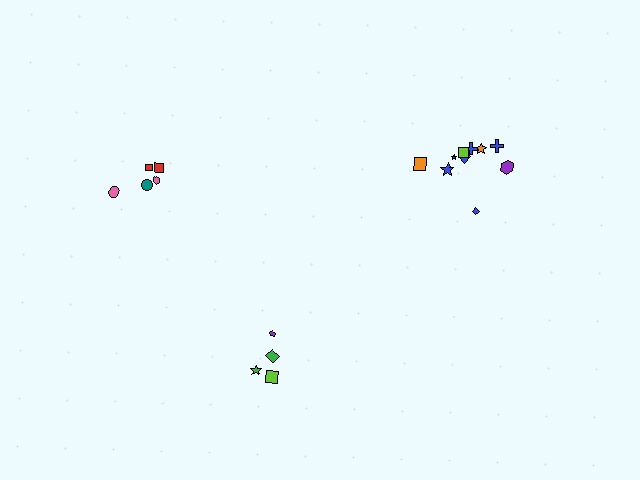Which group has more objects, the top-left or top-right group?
The top-right group.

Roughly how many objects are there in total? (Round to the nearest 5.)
Roughly 20 objects in total.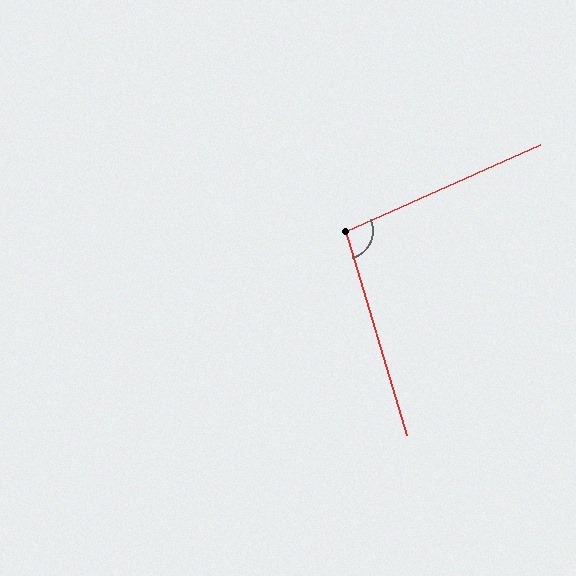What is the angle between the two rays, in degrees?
Approximately 97 degrees.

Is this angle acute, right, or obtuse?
It is obtuse.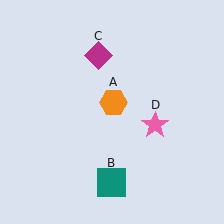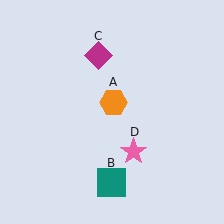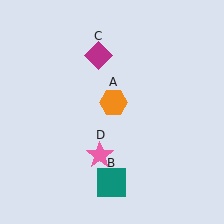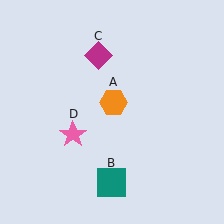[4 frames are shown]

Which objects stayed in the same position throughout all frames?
Orange hexagon (object A) and teal square (object B) and magenta diamond (object C) remained stationary.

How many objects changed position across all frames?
1 object changed position: pink star (object D).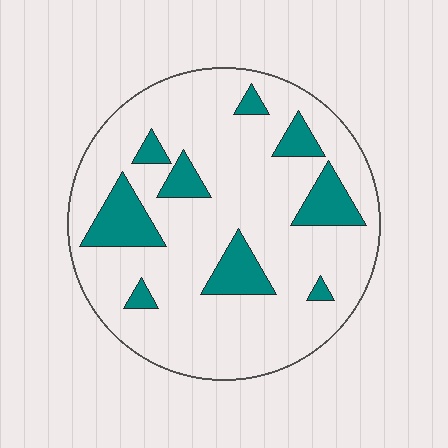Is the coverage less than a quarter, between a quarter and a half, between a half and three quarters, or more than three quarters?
Less than a quarter.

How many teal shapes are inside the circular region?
9.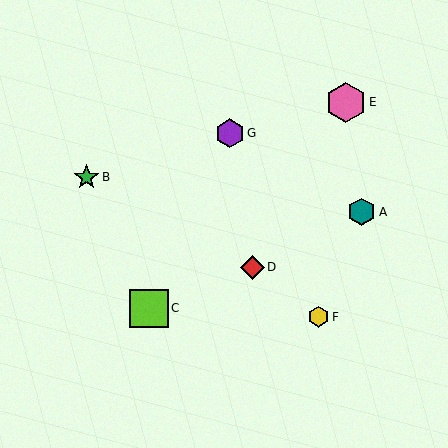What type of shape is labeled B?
Shape B is a green star.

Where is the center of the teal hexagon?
The center of the teal hexagon is at (362, 212).